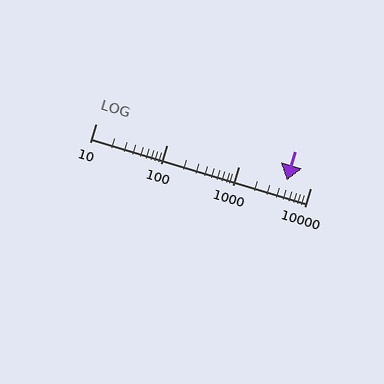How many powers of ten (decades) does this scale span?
The scale spans 3 decades, from 10 to 10000.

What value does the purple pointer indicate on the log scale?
The pointer indicates approximately 4700.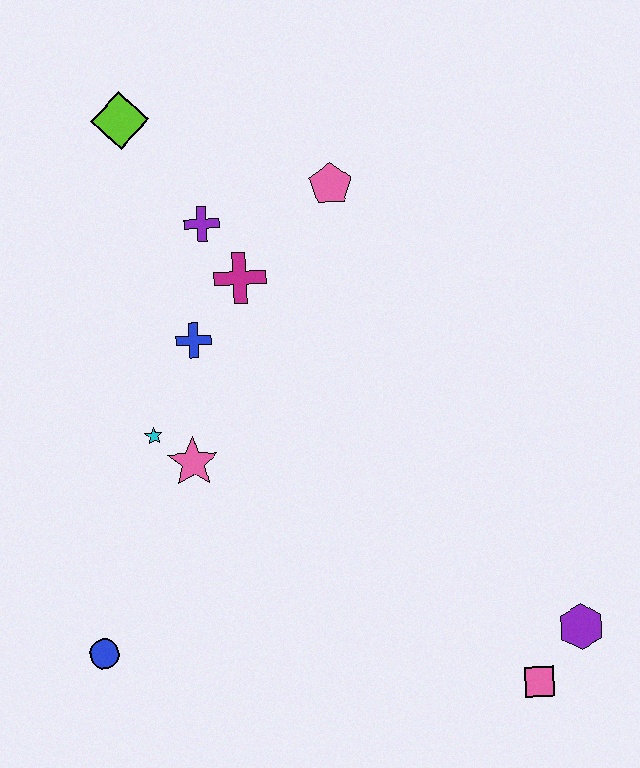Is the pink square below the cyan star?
Yes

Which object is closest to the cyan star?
The pink star is closest to the cyan star.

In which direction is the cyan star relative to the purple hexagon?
The cyan star is to the left of the purple hexagon.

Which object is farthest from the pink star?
The purple hexagon is farthest from the pink star.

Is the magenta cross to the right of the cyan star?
Yes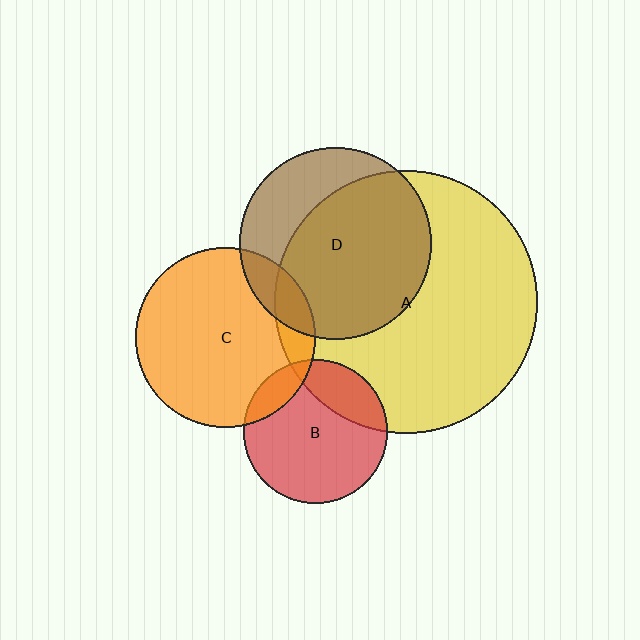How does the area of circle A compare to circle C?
Approximately 2.1 times.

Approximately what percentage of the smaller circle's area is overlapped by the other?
Approximately 25%.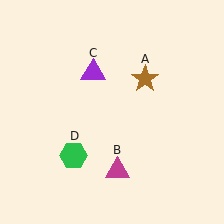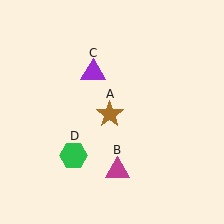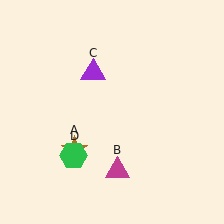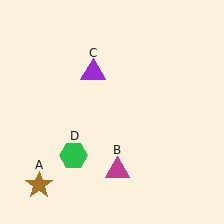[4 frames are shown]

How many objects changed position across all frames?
1 object changed position: brown star (object A).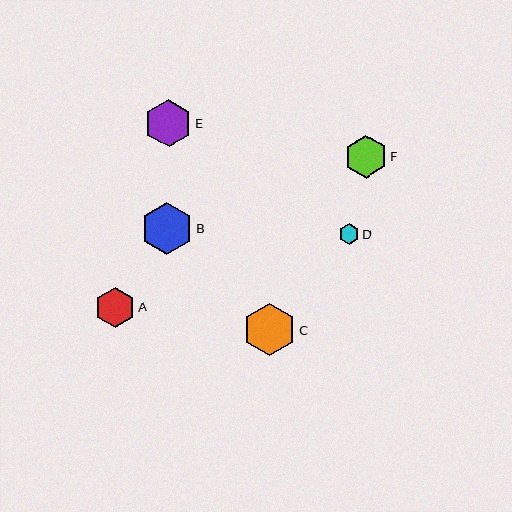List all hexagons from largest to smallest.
From largest to smallest: B, C, E, F, A, D.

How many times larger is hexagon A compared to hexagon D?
Hexagon A is approximately 1.9 times the size of hexagon D.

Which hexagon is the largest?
Hexagon B is the largest with a size of approximately 52 pixels.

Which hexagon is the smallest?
Hexagon D is the smallest with a size of approximately 21 pixels.